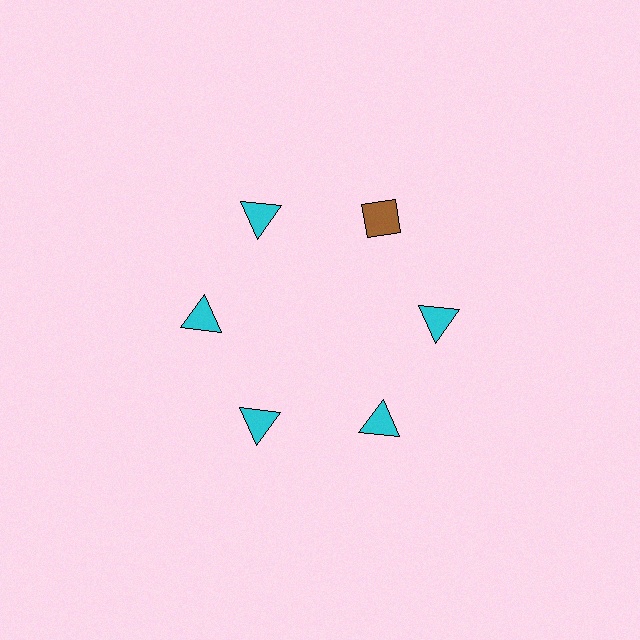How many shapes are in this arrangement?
There are 6 shapes arranged in a ring pattern.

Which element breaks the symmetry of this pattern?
The brown diamond at roughly the 1 o'clock position breaks the symmetry. All other shapes are cyan triangles.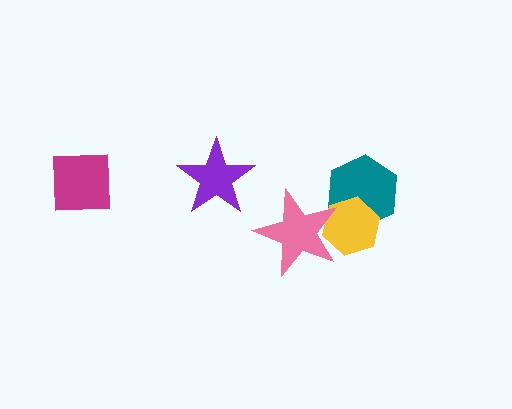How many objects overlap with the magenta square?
0 objects overlap with the magenta square.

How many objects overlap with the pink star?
1 object overlaps with the pink star.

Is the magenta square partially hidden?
No, no other shape covers it.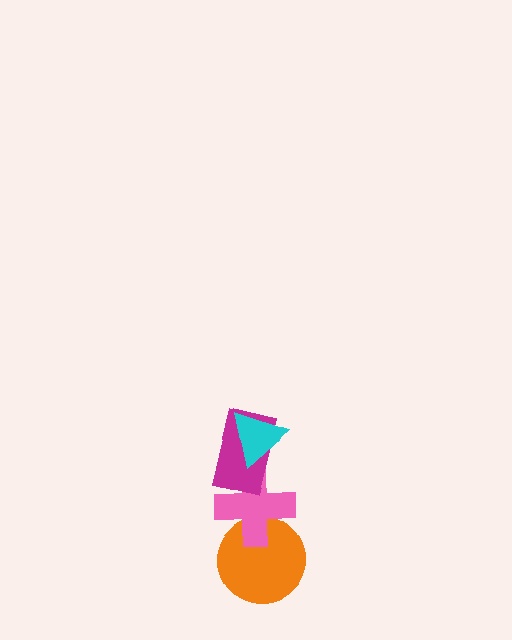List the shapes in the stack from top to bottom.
From top to bottom: the cyan triangle, the magenta rectangle, the pink cross, the orange circle.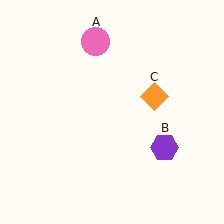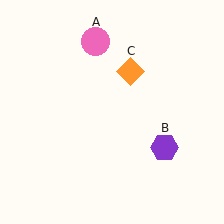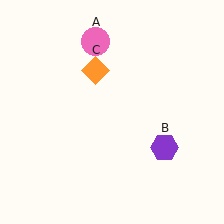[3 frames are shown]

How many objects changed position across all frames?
1 object changed position: orange diamond (object C).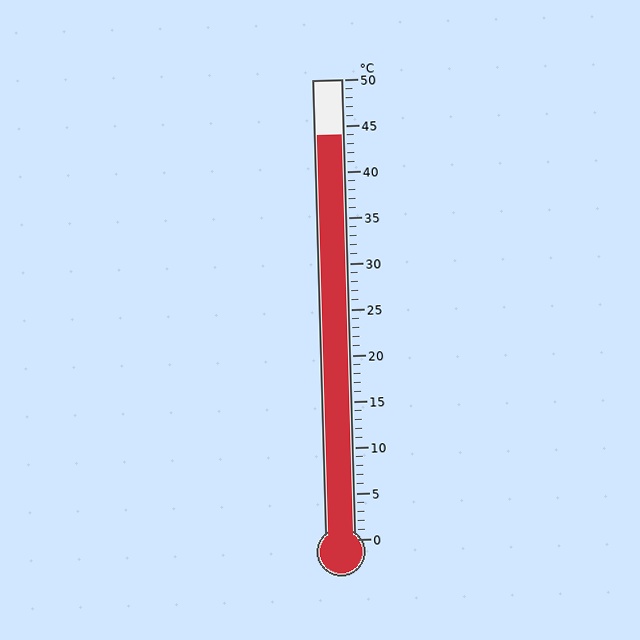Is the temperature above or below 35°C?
The temperature is above 35°C.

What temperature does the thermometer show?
The thermometer shows approximately 44°C.